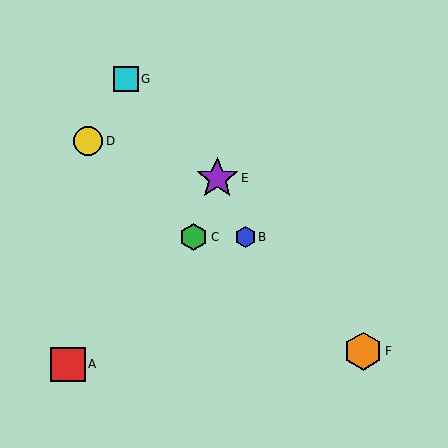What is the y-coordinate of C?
Object C is at y≈237.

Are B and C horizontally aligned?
Yes, both are at y≈237.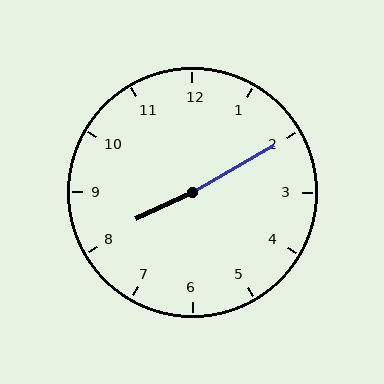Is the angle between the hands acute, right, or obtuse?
It is obtuse.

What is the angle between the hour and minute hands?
Approximately 175 degrees.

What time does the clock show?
8:10.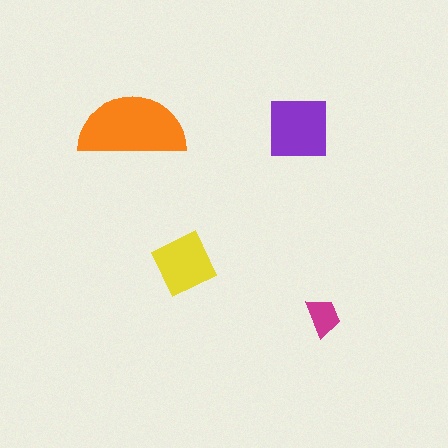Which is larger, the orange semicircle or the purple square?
The orange semicircle.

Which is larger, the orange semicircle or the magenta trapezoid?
The orange semicircle.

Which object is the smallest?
The magenta trapezoid.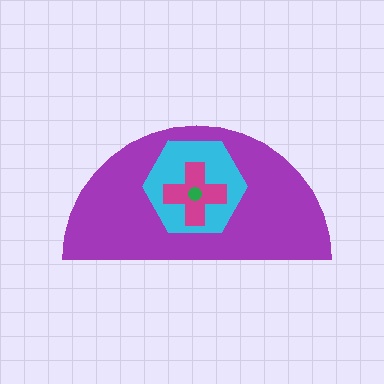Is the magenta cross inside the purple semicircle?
Yes.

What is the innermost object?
The green circle.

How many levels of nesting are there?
4.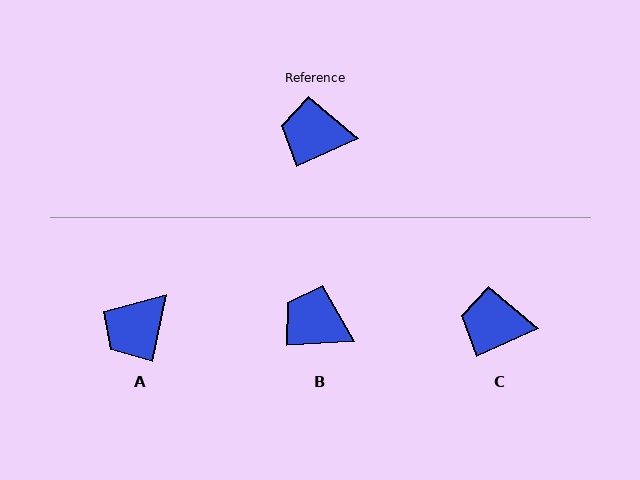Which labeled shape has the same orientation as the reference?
C.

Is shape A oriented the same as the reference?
No, it is off by about 54 degrees.